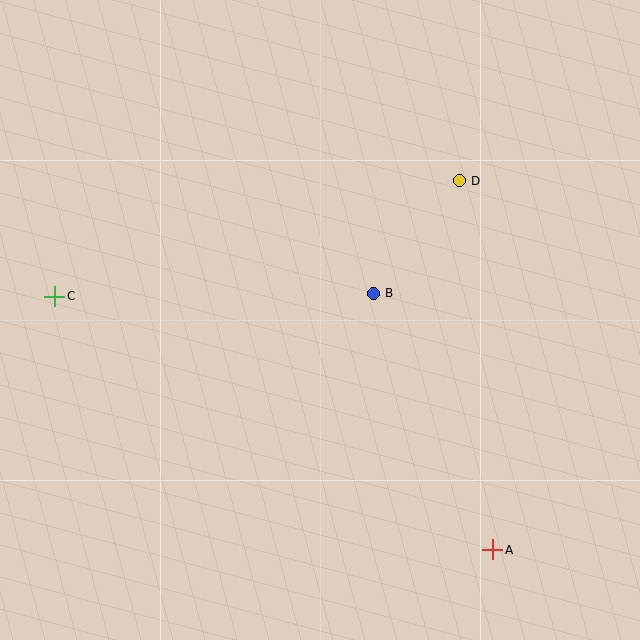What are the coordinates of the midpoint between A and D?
The midpoint between A and D is at (476, 365).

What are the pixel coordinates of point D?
Point D is at (459, 181).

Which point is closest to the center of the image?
Point B at (373, 293) is closest to the center.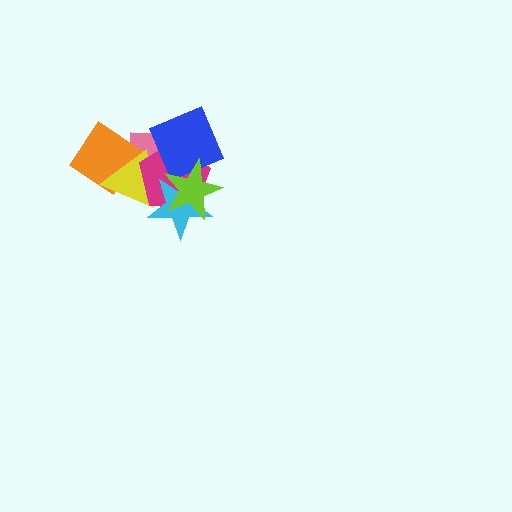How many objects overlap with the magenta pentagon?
5 objects overlap with the magenta pentagon.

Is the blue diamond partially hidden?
Yes, it is partially covered by another shape.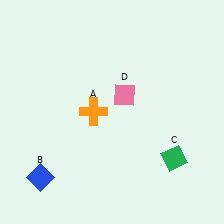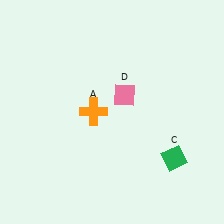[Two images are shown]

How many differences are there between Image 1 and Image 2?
There is 1 difference between the two images.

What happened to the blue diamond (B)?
The blue diamond (B) was removed in Image 2. It was in the bottom-left area of Image 1.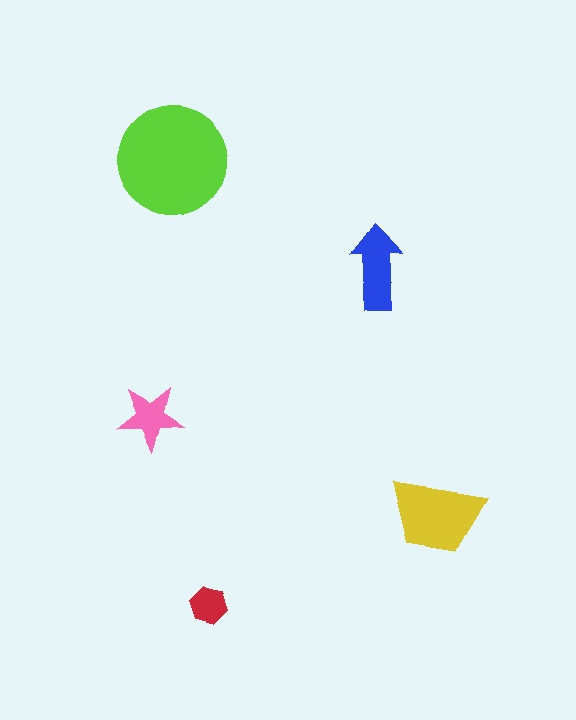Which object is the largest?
The lime circle.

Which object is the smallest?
The red hexagon.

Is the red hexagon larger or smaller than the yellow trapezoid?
Smaller.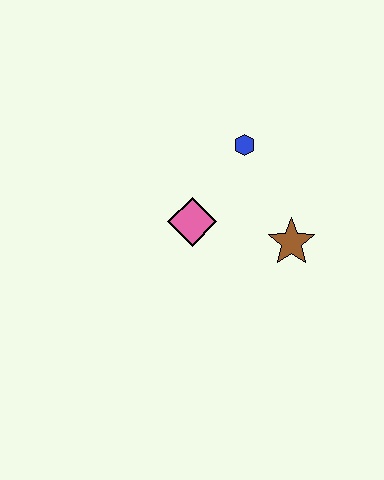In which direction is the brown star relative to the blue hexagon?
The brown star is below the blue hexagon.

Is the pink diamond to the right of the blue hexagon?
No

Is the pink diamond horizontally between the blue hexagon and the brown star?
No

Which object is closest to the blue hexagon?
The pink diamond is closest to the blue hexagon.